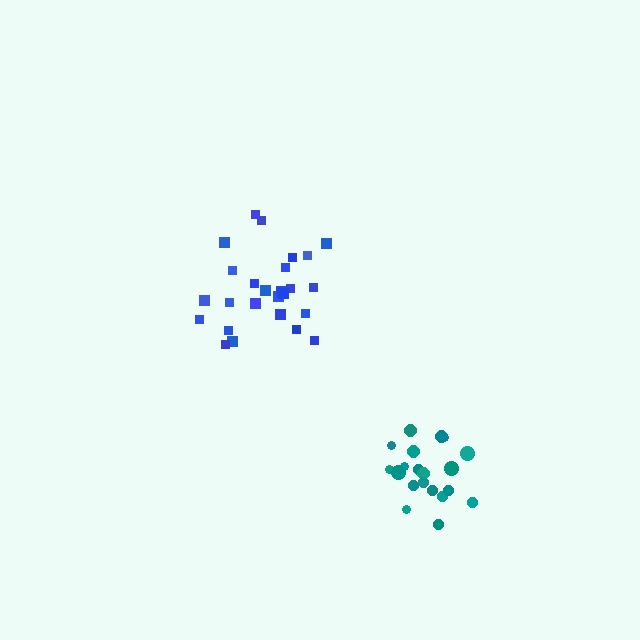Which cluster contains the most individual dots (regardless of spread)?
Blue (26).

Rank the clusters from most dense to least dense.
teal, blue.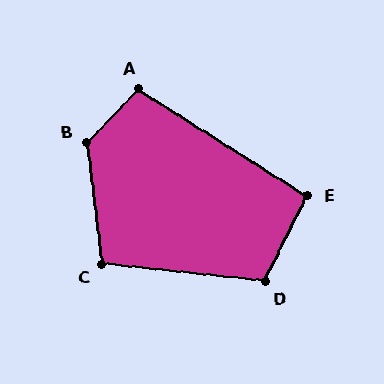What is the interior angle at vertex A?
Approximately 102 degrees (obtuse).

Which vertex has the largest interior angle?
B, at approximately 129 degrees.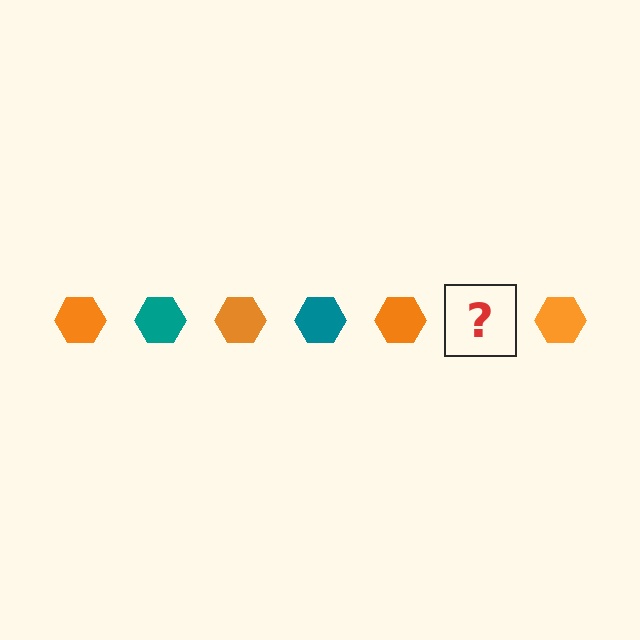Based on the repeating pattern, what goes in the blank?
The blank should be a teal hexagon.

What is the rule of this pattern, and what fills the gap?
The rule is that the pattern cycles through orange, teal hexagons. The gap should be filled with a teal hexagon.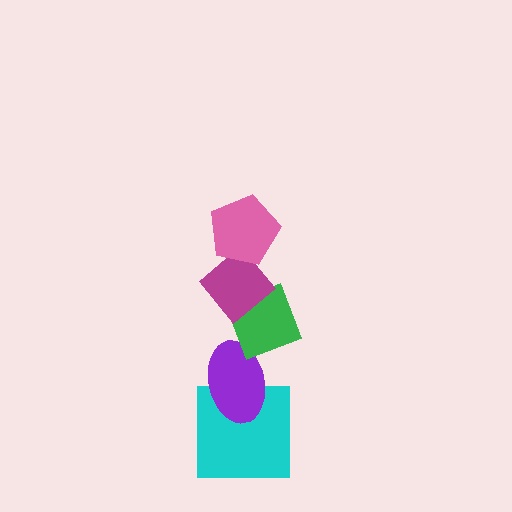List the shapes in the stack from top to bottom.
From top to bottom: the pink pentagon, the magenta diamond, the green diamond, the purple ellipse, the cyan square.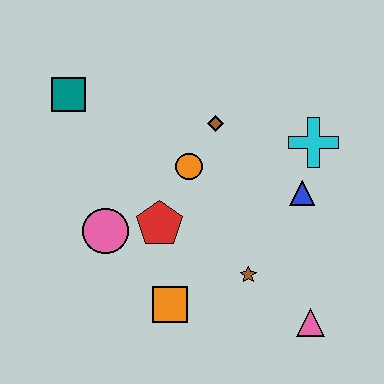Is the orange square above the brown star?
No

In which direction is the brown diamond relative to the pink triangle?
The brown diamond is above the pink triangle.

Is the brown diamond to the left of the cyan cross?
Yes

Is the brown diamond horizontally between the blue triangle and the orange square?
Yes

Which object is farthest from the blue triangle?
The teal square is farthest from the blue triangle.